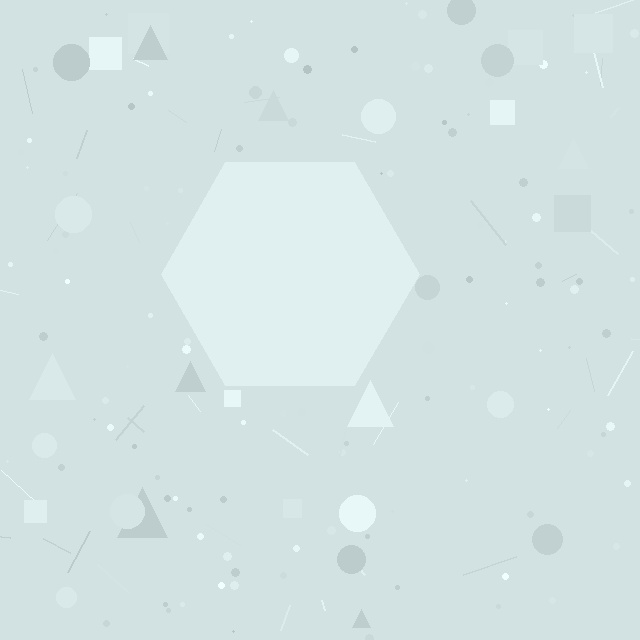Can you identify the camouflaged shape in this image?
The camouflaged shape is a hexagon.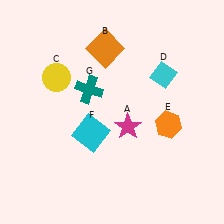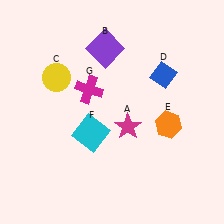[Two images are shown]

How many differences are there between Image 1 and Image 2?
There are 3 differences between the two images.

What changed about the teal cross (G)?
In Image 1, G is teal. In Image 2, it changed to magenta.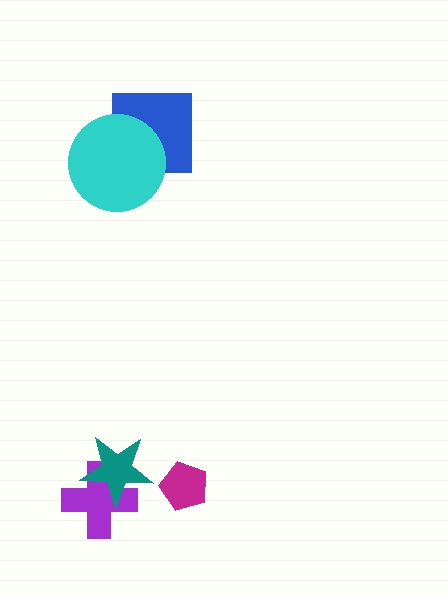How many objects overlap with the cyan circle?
1 object overlaps with the cyan circle.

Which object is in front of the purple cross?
The teal star is in front of the purple cross.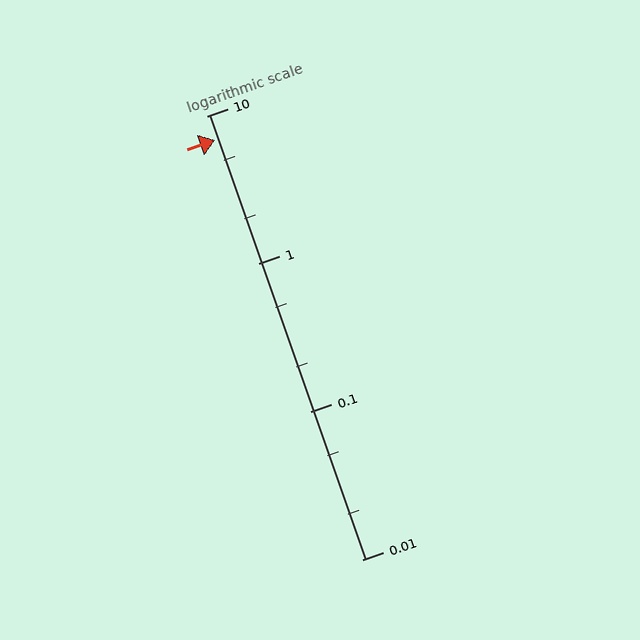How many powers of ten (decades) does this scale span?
The scale spans 3 decades, from 0.01 to 10.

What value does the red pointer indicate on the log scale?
The pointer indicates approximately 6.9.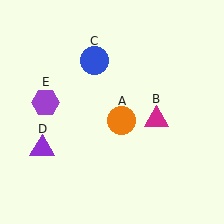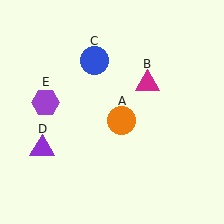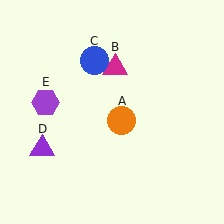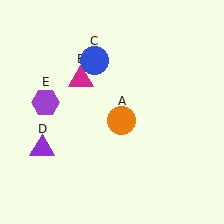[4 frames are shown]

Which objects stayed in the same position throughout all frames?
Orange circle (object A) and blue circle (object C) and purple triangle (object D) and purple hexagon (object E) remained stationary.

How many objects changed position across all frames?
1 object changed position: magenta triangle (object B).